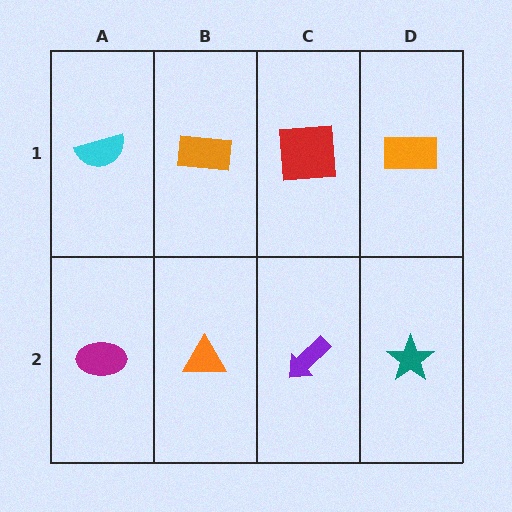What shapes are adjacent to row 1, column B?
An orange triangle (row 2, column B), a cyan semicircle (row 1, column A), a red square (row 1, column C).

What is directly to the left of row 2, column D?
A purple arrow.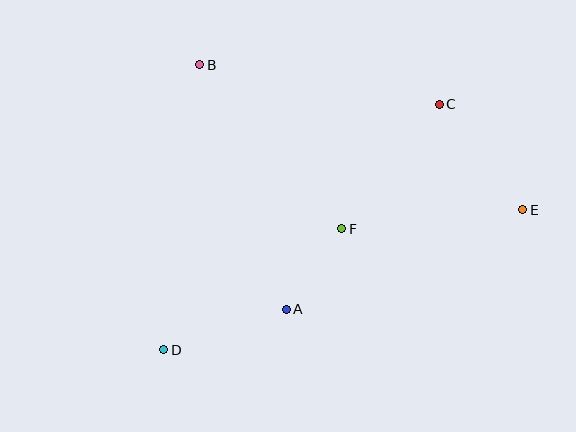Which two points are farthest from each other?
Points D and E are farthest from each other.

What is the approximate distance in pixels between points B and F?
The distance between B and F is approximately 217 pixels.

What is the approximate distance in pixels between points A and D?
The distance between A and D is approximately 129 pixels.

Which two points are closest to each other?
Points A and F are closest to each other.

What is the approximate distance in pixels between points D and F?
The distance between D and F is approximately 215 pixels.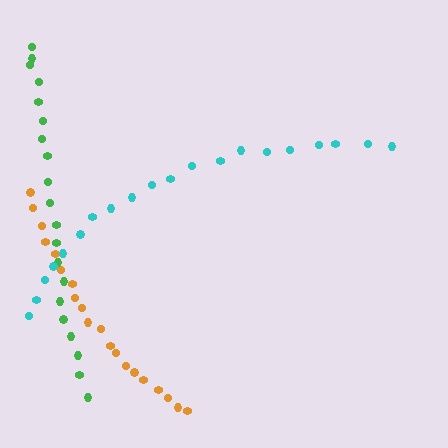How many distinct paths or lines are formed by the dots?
There are 3 distinct paths.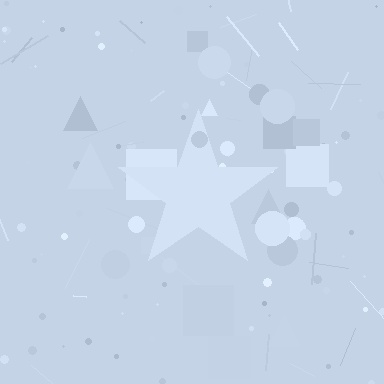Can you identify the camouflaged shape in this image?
The camouflaged shape is a star.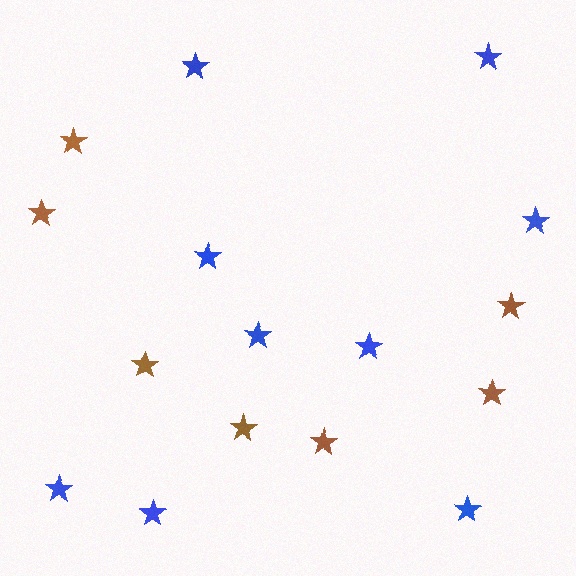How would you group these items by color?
There are 2 groups: one group of brown stars (7) and one group of blue stars (9).